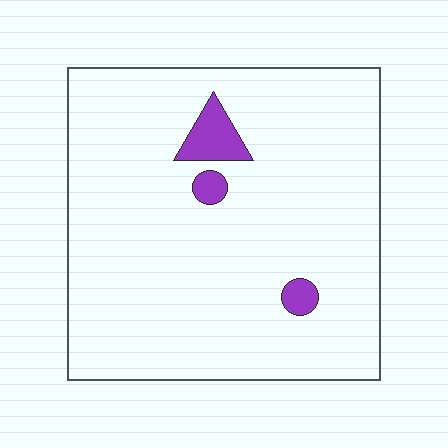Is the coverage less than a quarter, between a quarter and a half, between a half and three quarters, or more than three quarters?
Less than a quarter.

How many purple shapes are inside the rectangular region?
3.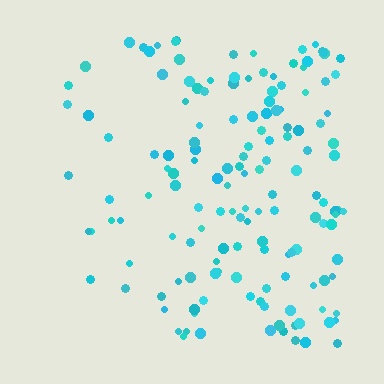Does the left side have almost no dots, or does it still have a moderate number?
Still a moderate number, just noticeably fewer than the right.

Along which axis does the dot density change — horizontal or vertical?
Horizontal.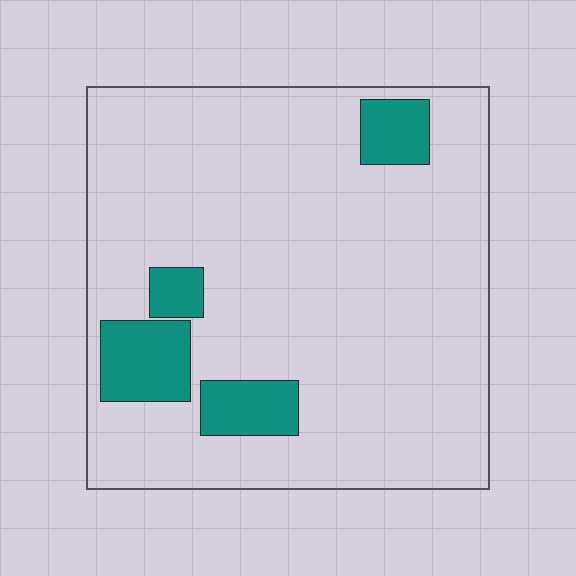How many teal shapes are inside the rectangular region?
4.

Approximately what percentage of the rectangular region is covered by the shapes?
Approximately 15%.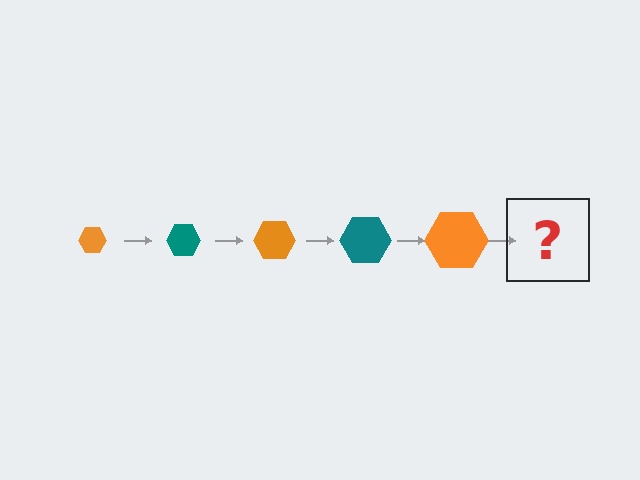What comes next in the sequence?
The next element should be a teal hexagon, larger than the previous one.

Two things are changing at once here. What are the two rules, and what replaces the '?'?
The two rules are that the hexagon grows larger each step and the color cycles through orange and teal. The '?' should be a teal hexagon, larger than the previous one.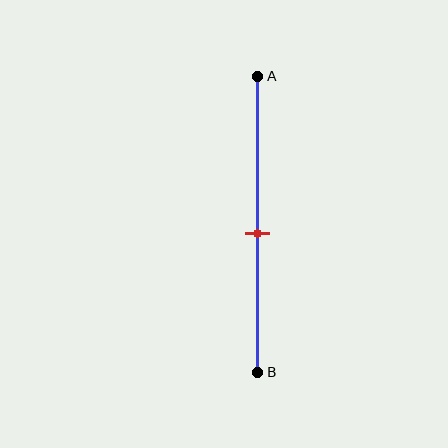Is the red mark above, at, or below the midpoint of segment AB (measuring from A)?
The red mark is below the midpoint of segment AB.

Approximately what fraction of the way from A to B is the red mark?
The red mark is approximately 55% of the way from A to B.